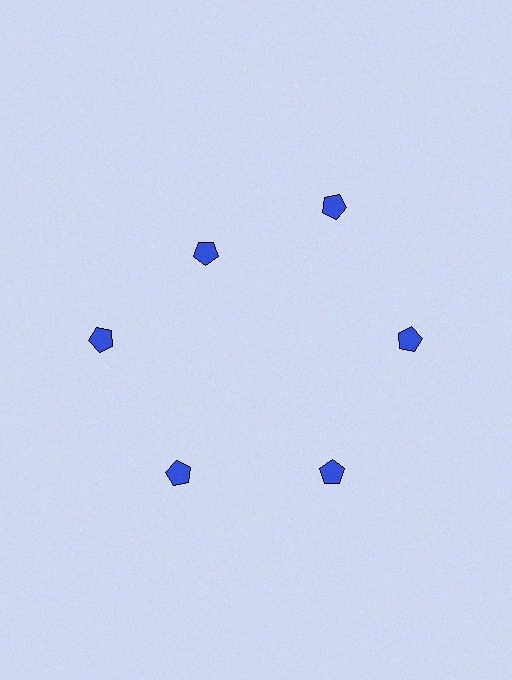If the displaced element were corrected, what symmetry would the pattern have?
It would have 6-fold rotational symmetry — the pattern would map onto itself every 60 degrees.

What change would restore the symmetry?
The symmetry would be restored by moving it outward, back onto the ring so that all 6 pentagons sit at equal angles and equal distance from the center.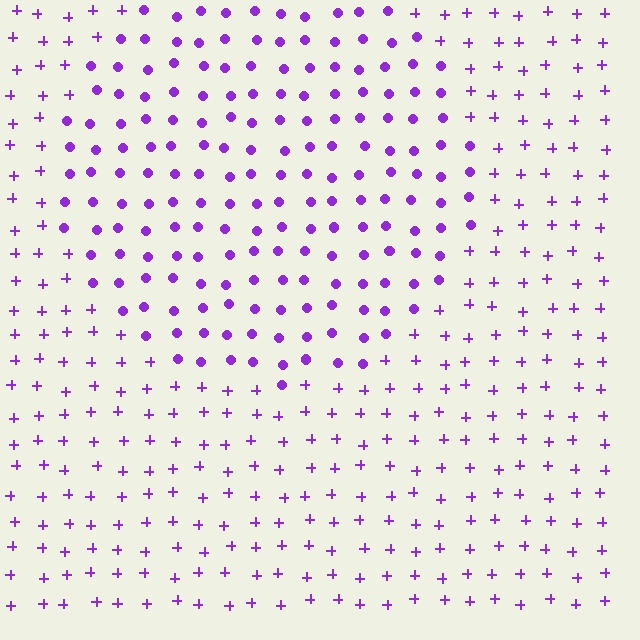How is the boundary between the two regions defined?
The boundary is defined by a change in element shape: circles inside vs. plus signs outside. All elements share the same color and spacing.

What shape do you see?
I see a circle.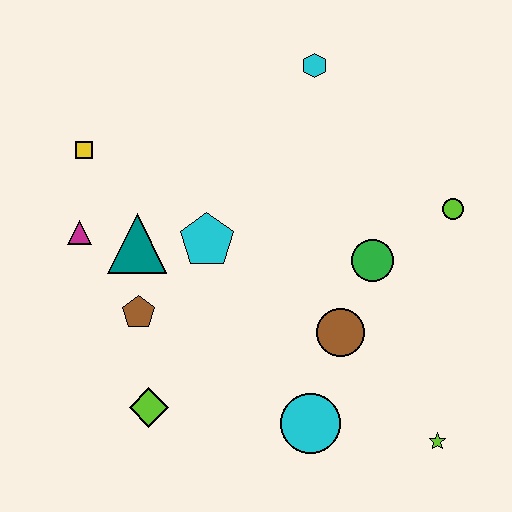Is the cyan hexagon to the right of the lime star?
No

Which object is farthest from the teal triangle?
The lime star is farthest from the teal triangle.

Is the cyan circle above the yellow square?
No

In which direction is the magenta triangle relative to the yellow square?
The magenta triangle is below the yellow square.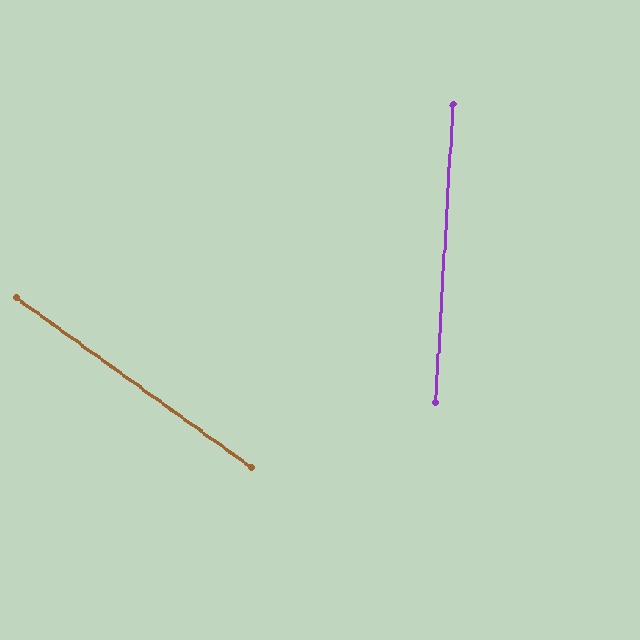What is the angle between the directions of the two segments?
Approximately 57 degrees.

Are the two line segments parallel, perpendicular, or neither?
Neither parallel nor perpendicular — they differ by about 57°.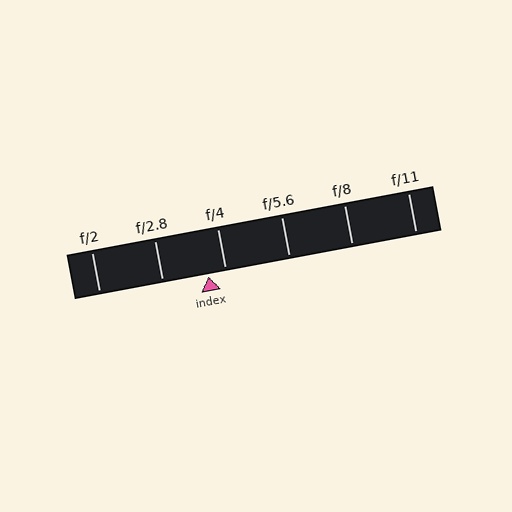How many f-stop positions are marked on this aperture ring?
There are 6 f-stop positions marked.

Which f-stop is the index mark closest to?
The index mark is closest to f/4.